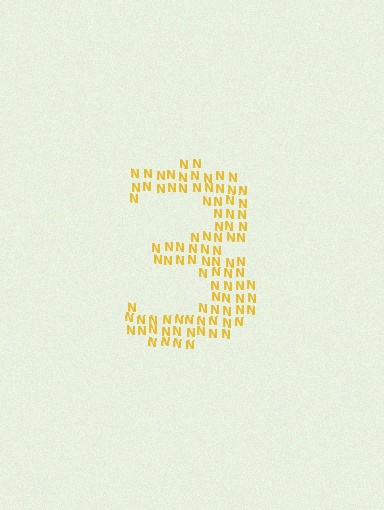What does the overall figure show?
The overall figure shows the digit 3.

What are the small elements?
The small elements are letter N's.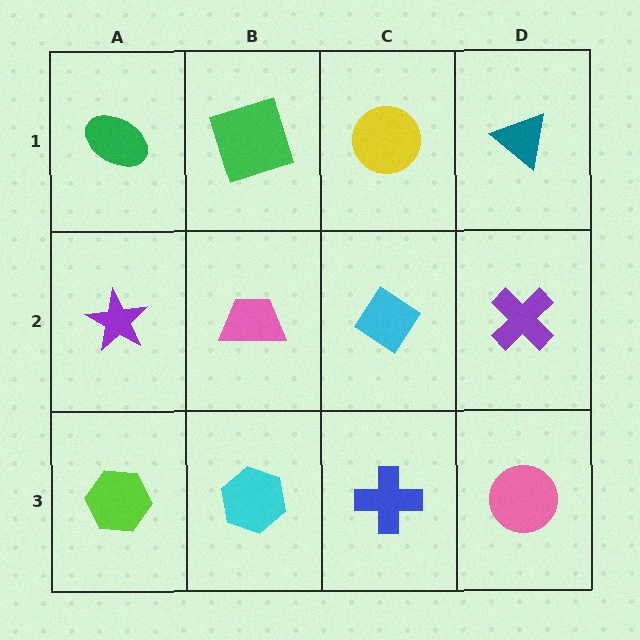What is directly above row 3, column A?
A purple star.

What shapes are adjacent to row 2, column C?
A yellow circle (row 1, column C), a blue cross (row 3, column C), a pink trapezoid (row 2, column B), a purple cross (row 2, column D).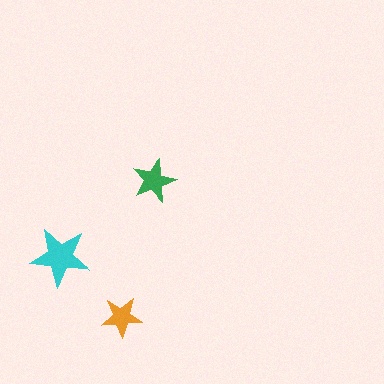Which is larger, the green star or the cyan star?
The cyan one.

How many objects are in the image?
There are 3 objects in the image.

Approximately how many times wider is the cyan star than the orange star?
About 1.5 times wider.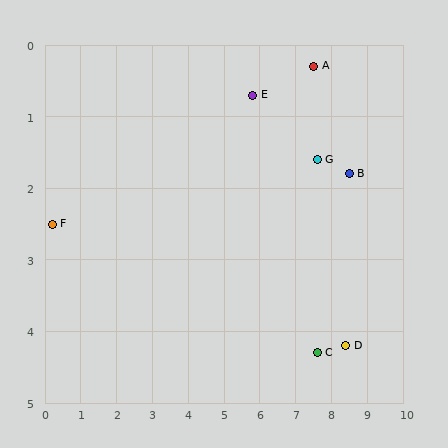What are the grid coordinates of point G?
Point G is at approximately (7.6, 1.6).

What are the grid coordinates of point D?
Point D is at approximately (8.4, 4.2).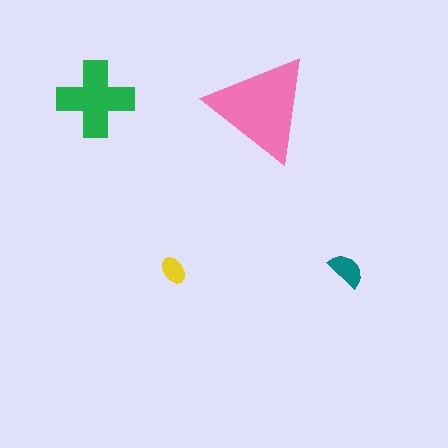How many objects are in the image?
There are 4 objects in the image.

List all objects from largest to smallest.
The pink triangle, the green cross, the teal semicircle, the yellow ellipse.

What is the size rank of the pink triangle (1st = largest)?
1st.